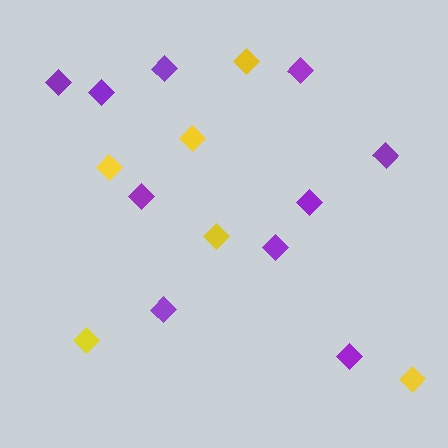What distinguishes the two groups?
There are 2 groups: one group of purple diamonds (10) and one group of yellow diamonds (6).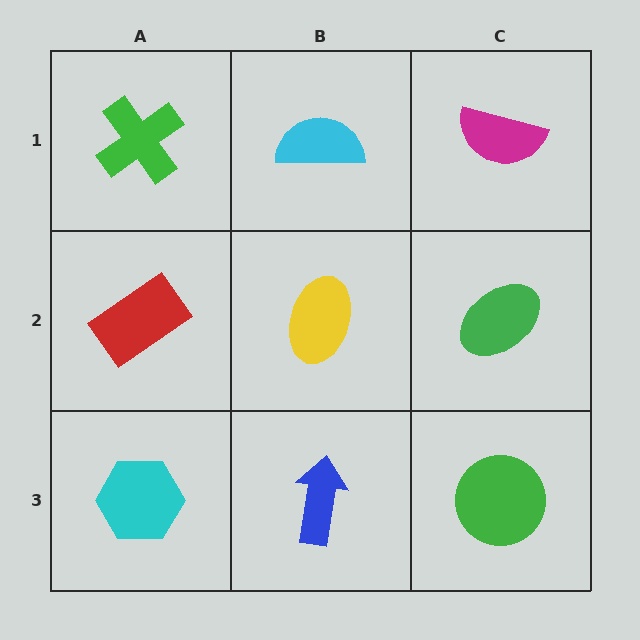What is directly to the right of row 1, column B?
A magenta semicircle.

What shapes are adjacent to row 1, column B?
A yellow ellipse (row 2, column B), a green cross (row 1, column A), a magenta semicircle (row 1, column C).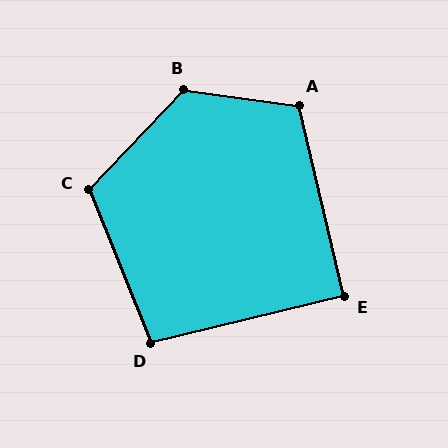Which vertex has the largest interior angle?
B, at approximately 126 degrees.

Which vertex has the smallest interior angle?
E, at approximately 91 degrees.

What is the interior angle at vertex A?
Approximately 111 degrees (obtuse).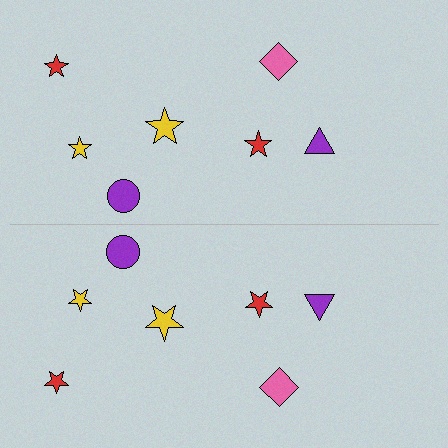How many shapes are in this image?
There are 14 shapes in this image.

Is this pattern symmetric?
Yes, this pattern has bilateral (reflection) symmetry.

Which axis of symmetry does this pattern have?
The pattern has a horizontal axis of symmetry running through the center of the image.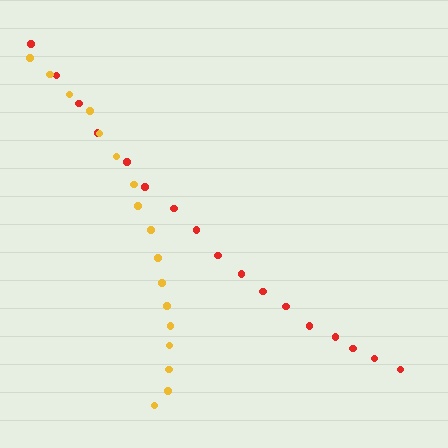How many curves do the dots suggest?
There are 2 distinct paths.